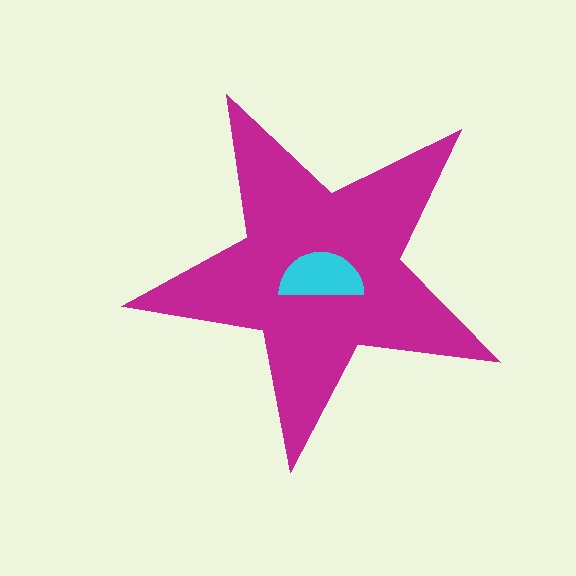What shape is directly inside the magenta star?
The cyan semicircle.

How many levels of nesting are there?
2.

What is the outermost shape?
The magenta star.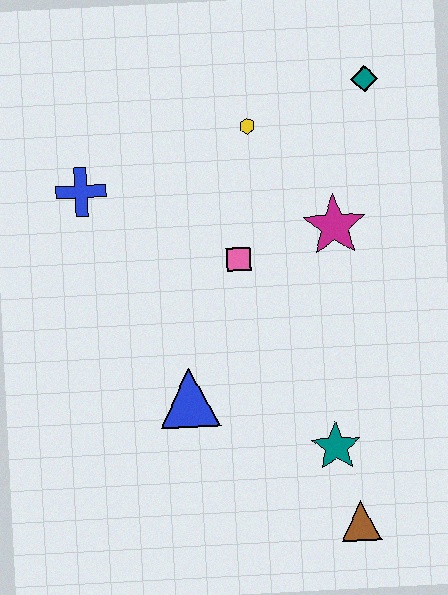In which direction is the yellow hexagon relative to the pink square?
The yellow hexagon is above the pink square.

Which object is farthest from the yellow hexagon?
The brown triangle is farthest from the yellow hexagon.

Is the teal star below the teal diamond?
Yes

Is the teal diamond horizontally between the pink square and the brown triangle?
No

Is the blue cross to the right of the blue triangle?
No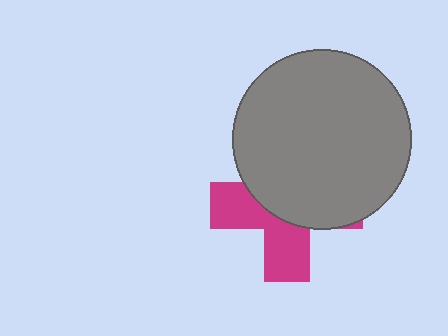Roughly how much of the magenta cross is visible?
A small part of it is visible (roughly 42%).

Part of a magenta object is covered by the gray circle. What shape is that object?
It is a cross.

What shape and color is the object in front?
The object in front is a gray circle.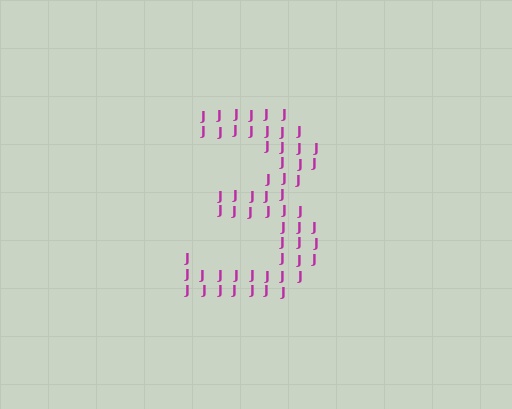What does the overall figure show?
The overall figure shows the digit 3.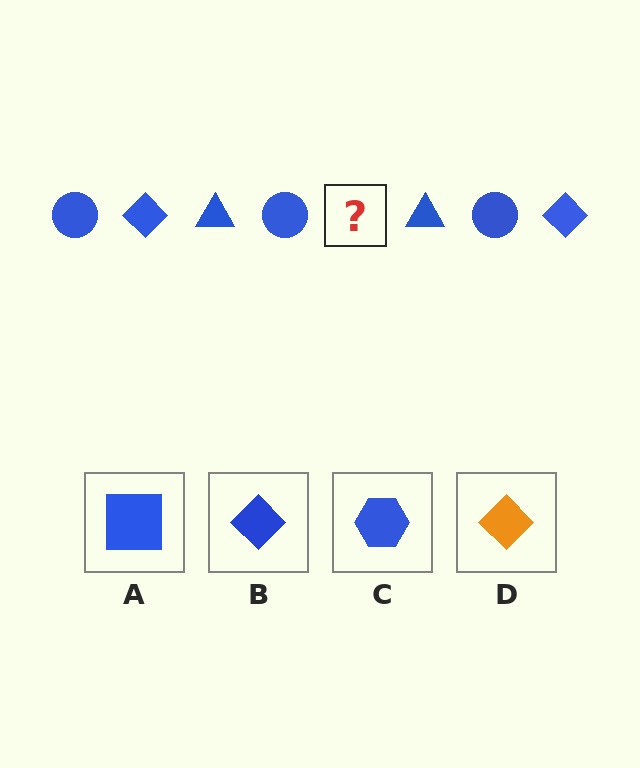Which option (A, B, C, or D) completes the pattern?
B.